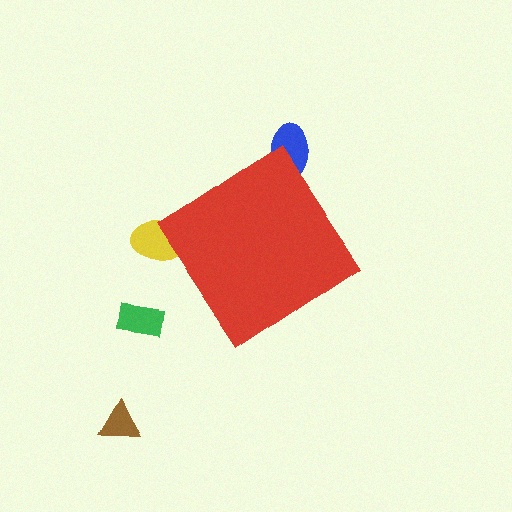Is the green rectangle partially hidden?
No, the green rectangle is fully visible.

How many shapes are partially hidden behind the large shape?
2 shapes are partially hidden.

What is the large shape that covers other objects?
A red diamond.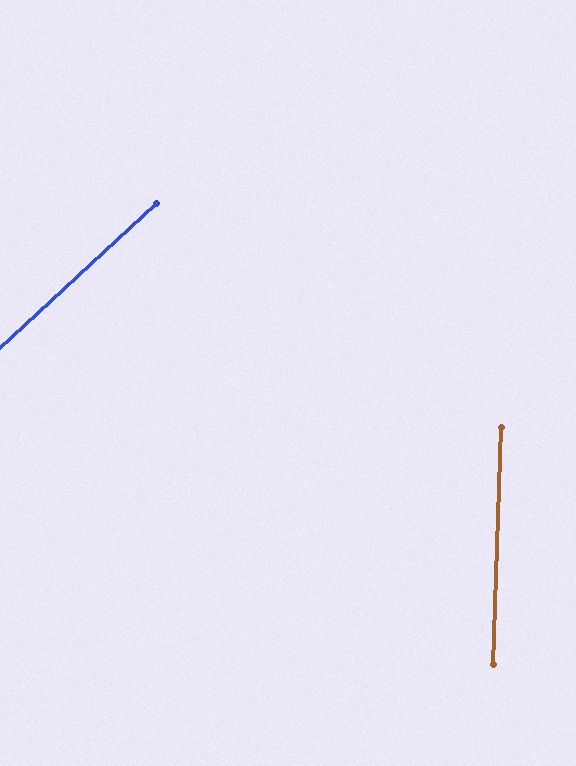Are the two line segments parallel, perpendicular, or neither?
Neither parallel nor perpendicular — they differ by about 45°.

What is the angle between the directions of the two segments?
Approximately 45 degrees.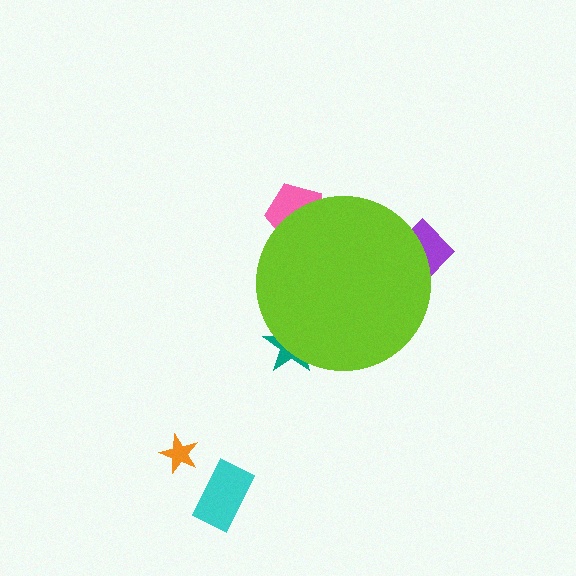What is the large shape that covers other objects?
A lime circle.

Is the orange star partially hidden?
No, the orange star is fully visible.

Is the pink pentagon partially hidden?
Yes, the pink pentagon is partially hidden behind the lime circle.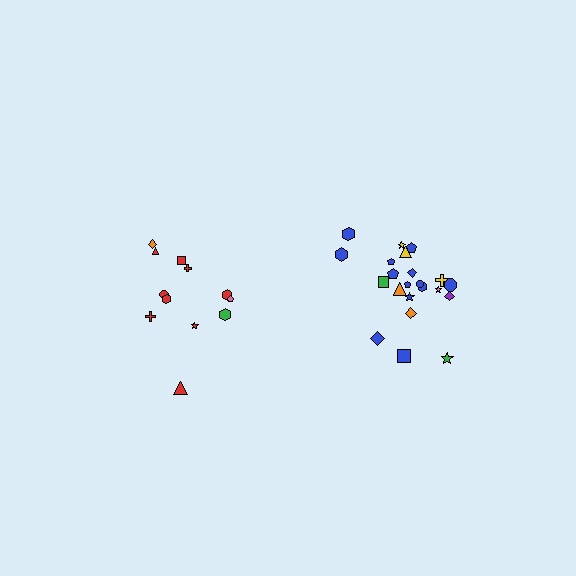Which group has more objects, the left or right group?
The right group.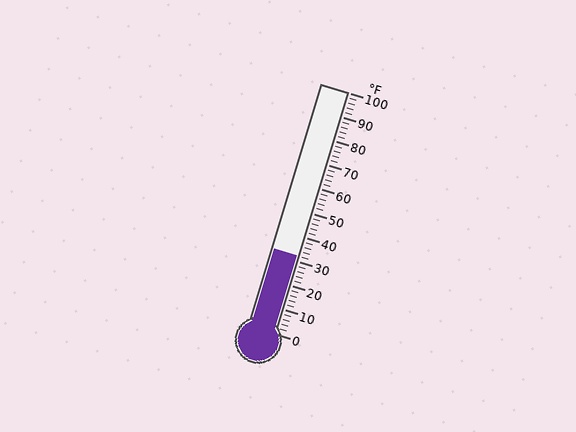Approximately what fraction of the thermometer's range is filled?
The thermometer is filled to approximately 30% of its range.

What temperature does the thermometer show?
The thermometer shows approximately 32°F.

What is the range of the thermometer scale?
The thermometer scale ranges from 0°F to 100°F.